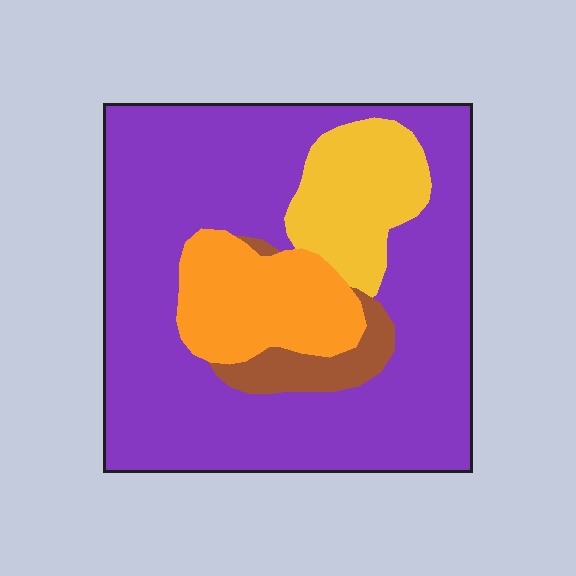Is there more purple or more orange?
Purple.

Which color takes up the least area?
Brown, at roughly 5%.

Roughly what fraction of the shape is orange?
Orange takes up about one eighth (1/8) of the shape.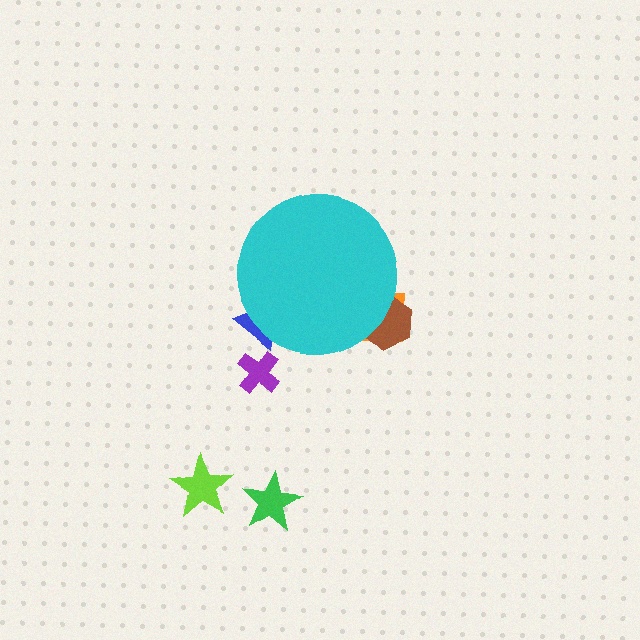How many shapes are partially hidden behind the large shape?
3 shapes are partially hidden.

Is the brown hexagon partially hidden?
Yes, the brown hexagon is partially hidden behind the cyan circle.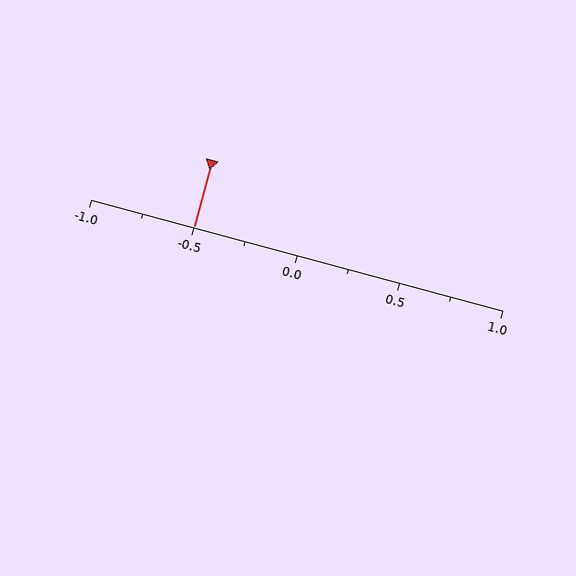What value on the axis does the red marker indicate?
The marker indicates approximately -0.5.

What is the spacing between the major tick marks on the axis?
The major ticks are spaced 0.5 apart.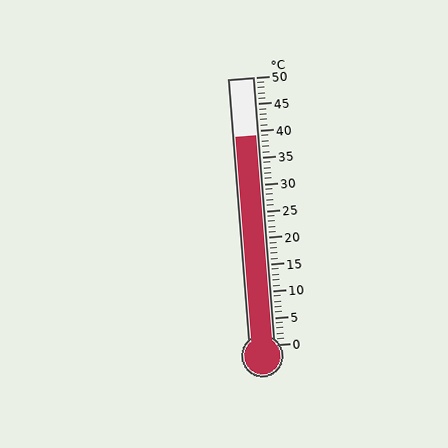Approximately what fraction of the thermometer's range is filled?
The thermometer is filled to approximately 80% of its range.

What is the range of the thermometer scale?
The thermometer scale ranges from 0°C to 50°C.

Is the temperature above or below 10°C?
The temperature is above 10°C.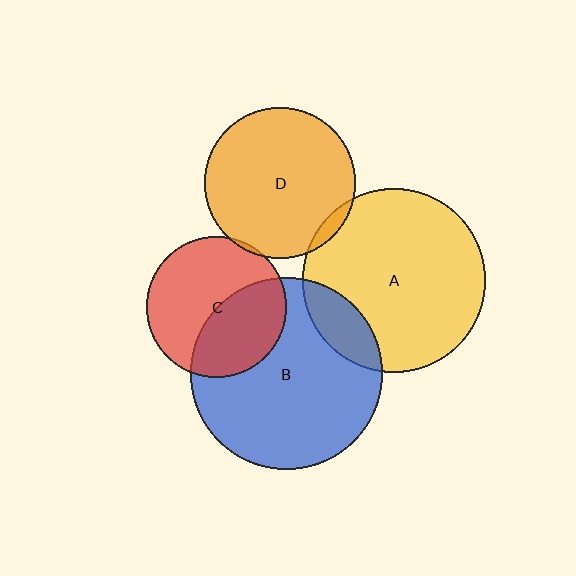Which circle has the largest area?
Circle B (blue).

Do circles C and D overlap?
Yes.